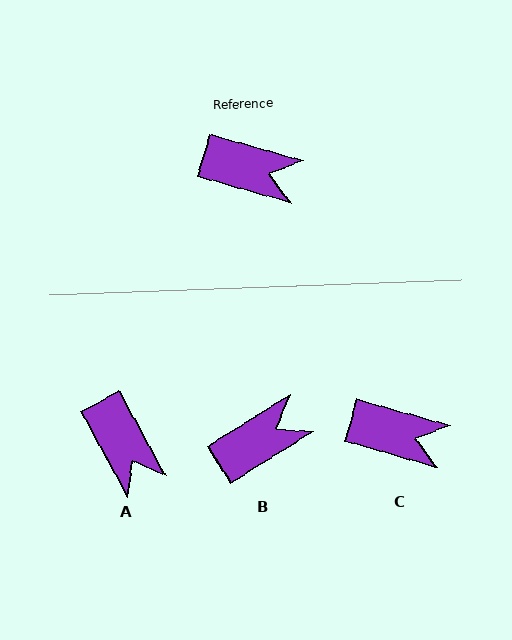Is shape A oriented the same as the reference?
No, it is off by about 45 degrees.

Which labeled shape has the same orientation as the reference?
C.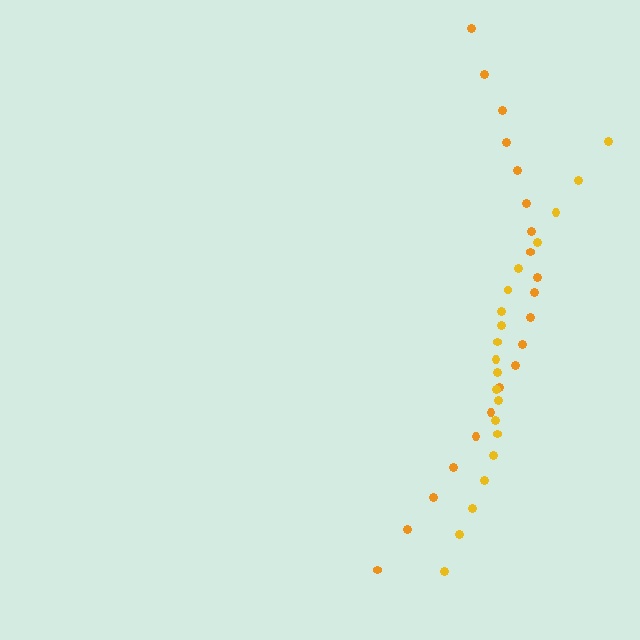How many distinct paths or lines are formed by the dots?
There are 2 distinct paths.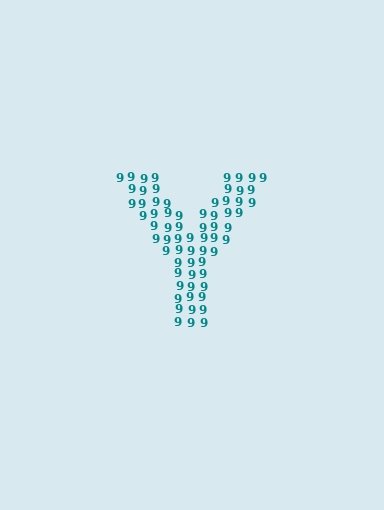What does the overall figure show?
The overall figure shows the letter Y.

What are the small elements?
The small elements are digit 9's.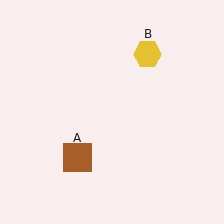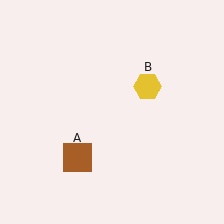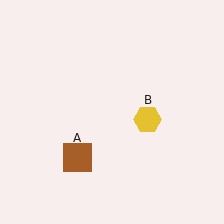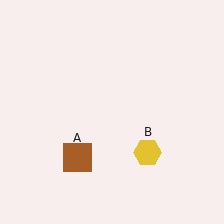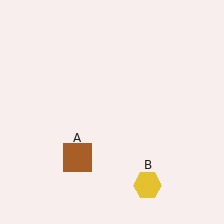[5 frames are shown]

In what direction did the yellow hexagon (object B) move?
The yellow hexagon (object B) moved down.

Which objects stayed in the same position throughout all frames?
Brown square (object A) remained stationary.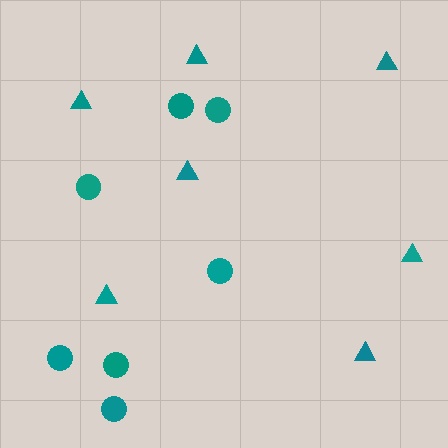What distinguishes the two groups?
There are 2 groups: one group of circles (7) and one group of triangles (7).